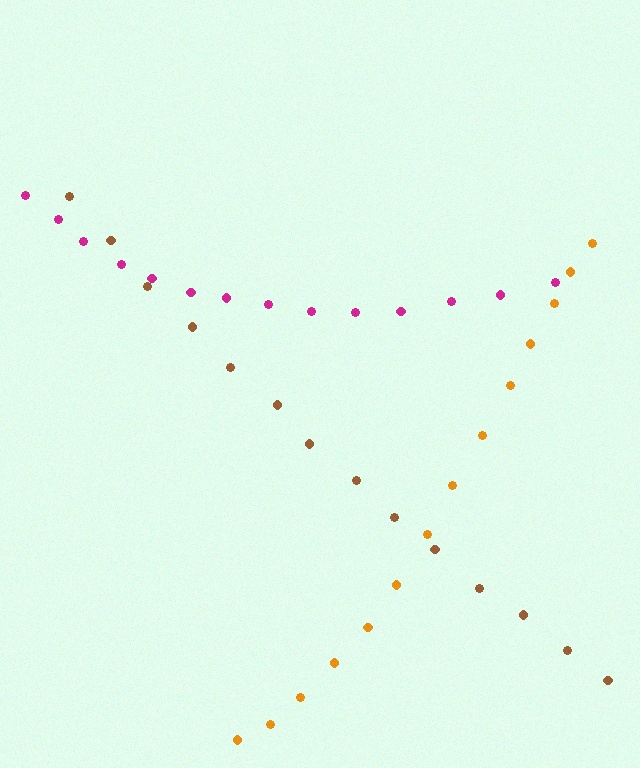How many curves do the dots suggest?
There are 3 distinct paths.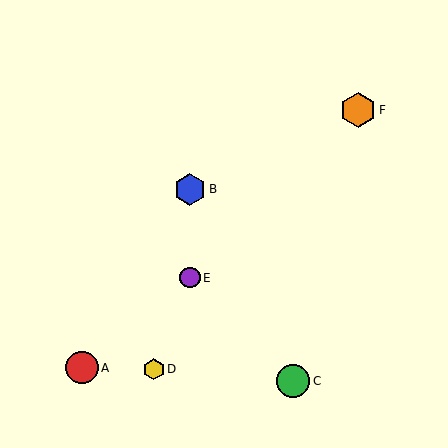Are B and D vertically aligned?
No, B is at x≈190 and D is at x≈154.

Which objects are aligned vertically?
Objects B, E are aligned vertically.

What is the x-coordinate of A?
Object A is at x≈82.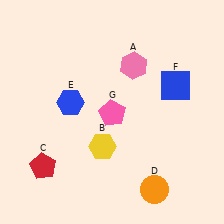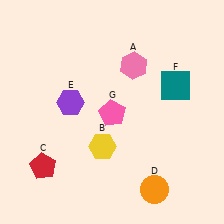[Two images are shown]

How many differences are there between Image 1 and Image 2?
There are 2 differences between the two images.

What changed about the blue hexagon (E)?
In Image 1, E is blue. In Image 2, it changed to purple.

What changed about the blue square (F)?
In Image 1, F is blue. In Image 2, it changed to teal.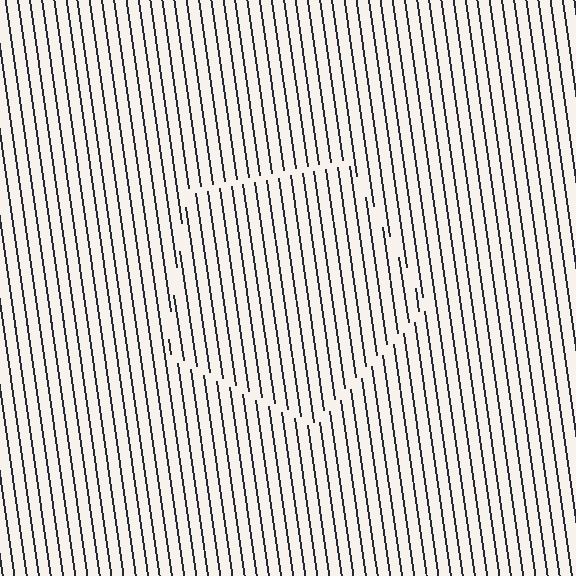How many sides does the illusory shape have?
5 sides — the line-ends trace a pentagon.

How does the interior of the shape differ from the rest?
The interior of the shape contains the same grating, shifted by half a period — the contour is defined by the phase discontinuity where line-ends from the inner and outer gratings abut.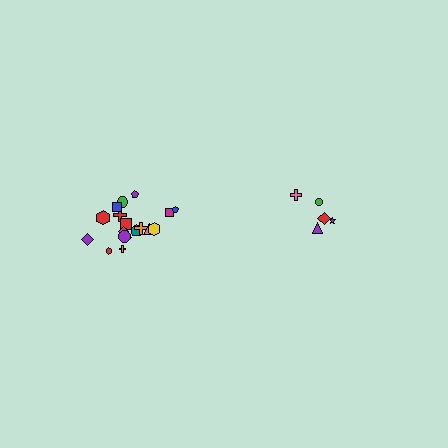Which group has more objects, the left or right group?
The left group.